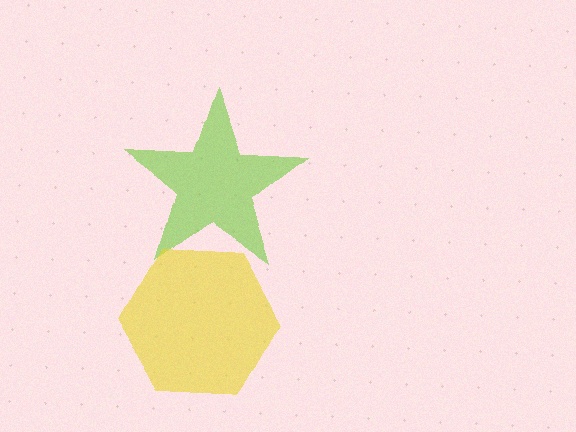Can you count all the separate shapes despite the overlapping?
Yes, there are 2 separate shapes.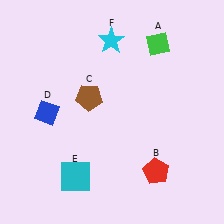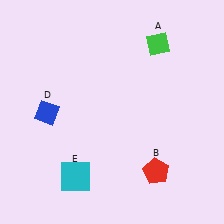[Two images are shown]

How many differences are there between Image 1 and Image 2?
There are 2 differences between the two images.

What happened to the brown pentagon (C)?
The brown pentagon (C) was removed in Image 2. It was in the top-left area of Image 1.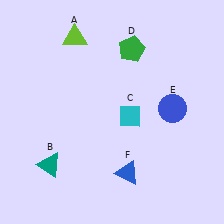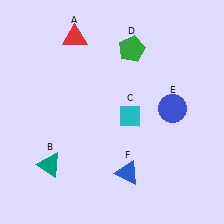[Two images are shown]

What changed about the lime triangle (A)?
In Image 1, A is lime. In Image 2, it changed to red.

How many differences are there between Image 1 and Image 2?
There is 1 difference between the two images.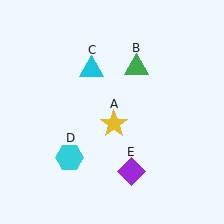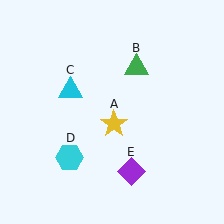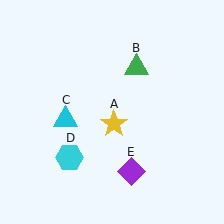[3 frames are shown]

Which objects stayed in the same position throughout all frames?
Yellow star (object A) and green triangle (object B) and cyan hexagon (object D) and purple diamond (object E) remained stationary.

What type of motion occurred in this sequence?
The cyan triangle (object C) rotated counterclockwise around the center of the scene.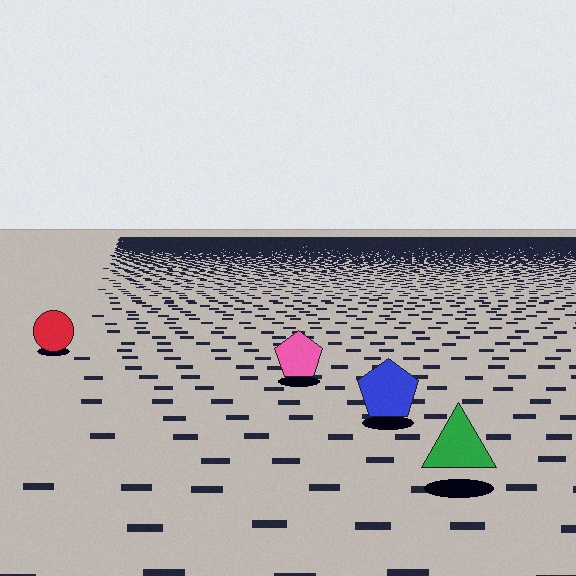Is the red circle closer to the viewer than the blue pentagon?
No. The blue pentagon is closer — you can tell from the texture gradient: the ground texture is coarser near it.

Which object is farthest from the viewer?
The red circle is farthest from the viewer. It appears smaller and the ground texture around it is denser.